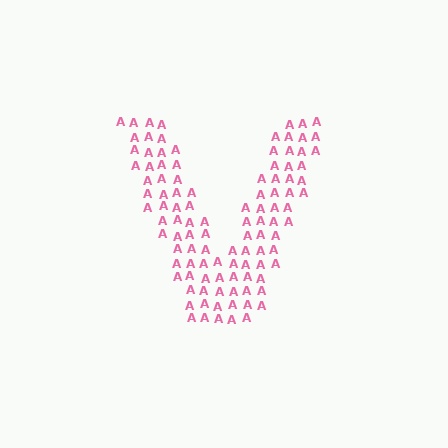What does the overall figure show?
The overall figure shows the letter V.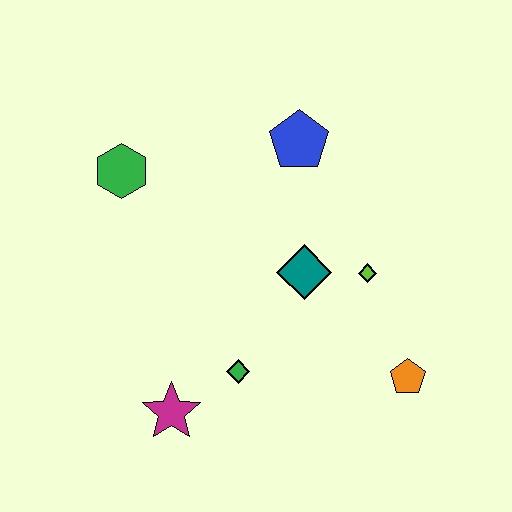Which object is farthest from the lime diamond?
The green hexagon is farthest from the lime diamond.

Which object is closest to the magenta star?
The green diamond is closest to the magenta star.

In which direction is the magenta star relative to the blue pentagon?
The magenta star is below the blue pentagon.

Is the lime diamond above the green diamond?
Yes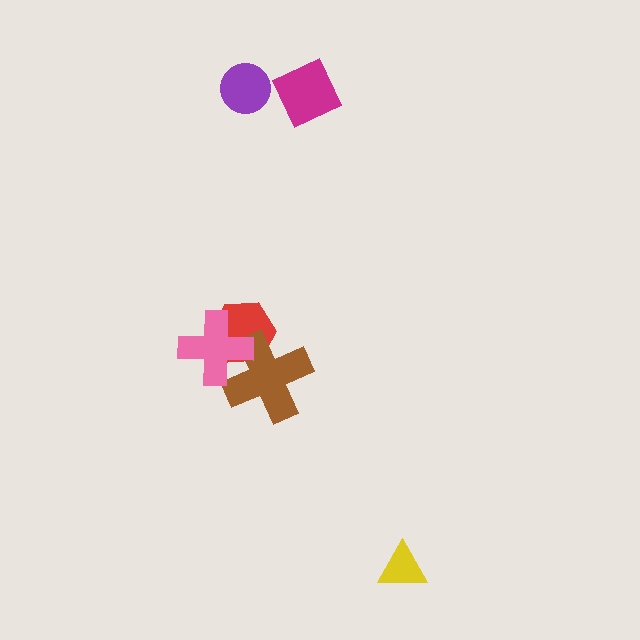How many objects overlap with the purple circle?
0 objects overlap with the purple circle.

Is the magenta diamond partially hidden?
No, no other shape covers it.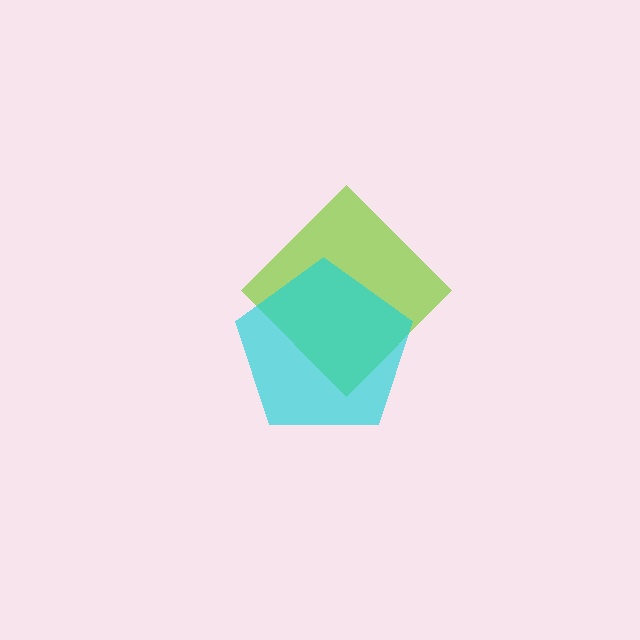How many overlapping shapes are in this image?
There are 2 overlapping shapes in the image.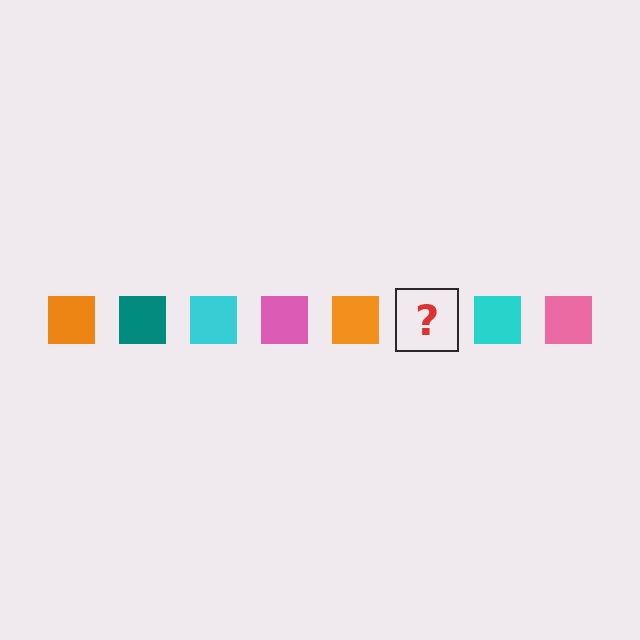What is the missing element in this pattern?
The missing element is a teal square.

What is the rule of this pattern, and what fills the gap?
The rule is that the pattern cycles through orange, teal, cyan, pink squares. The gap should be filled with a teal square.